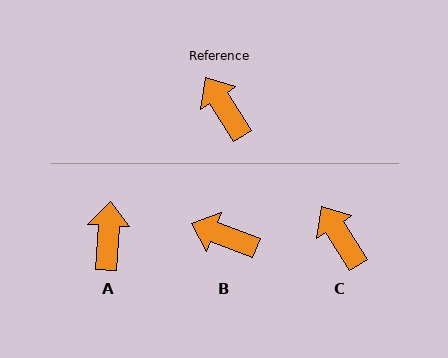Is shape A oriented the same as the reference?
No, it is off by about 36 degrees.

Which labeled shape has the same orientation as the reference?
C.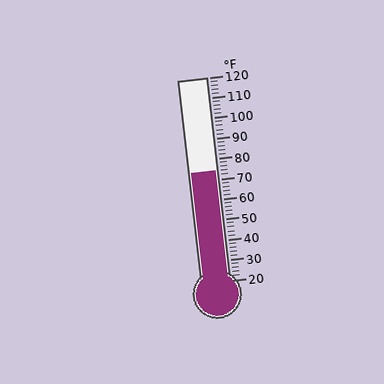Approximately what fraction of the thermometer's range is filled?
The thermometer is filled to approximately 55% of its range.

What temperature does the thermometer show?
The thermometer shows approximately 74°F.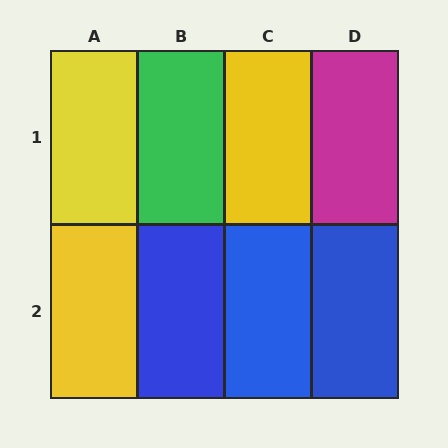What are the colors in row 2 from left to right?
Yellow, blue, blue, blue.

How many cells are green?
1 cell is green.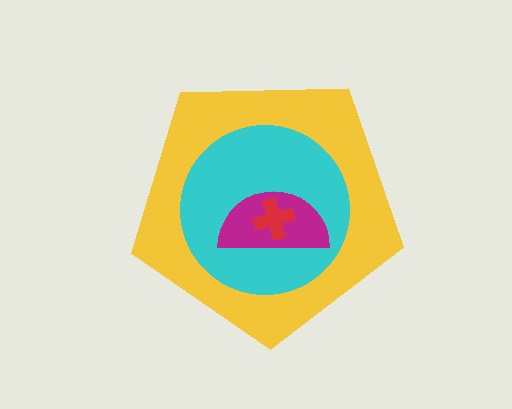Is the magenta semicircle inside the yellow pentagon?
Yes.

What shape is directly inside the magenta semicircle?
The red cross.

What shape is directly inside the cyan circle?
The magenta semicircle.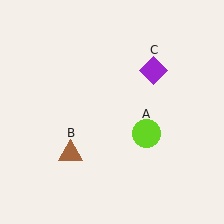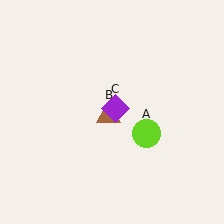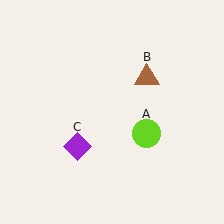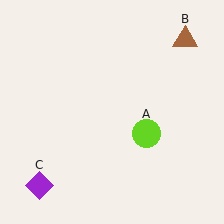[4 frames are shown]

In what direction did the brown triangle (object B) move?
The brown triangle (object B) moved up and to the right.